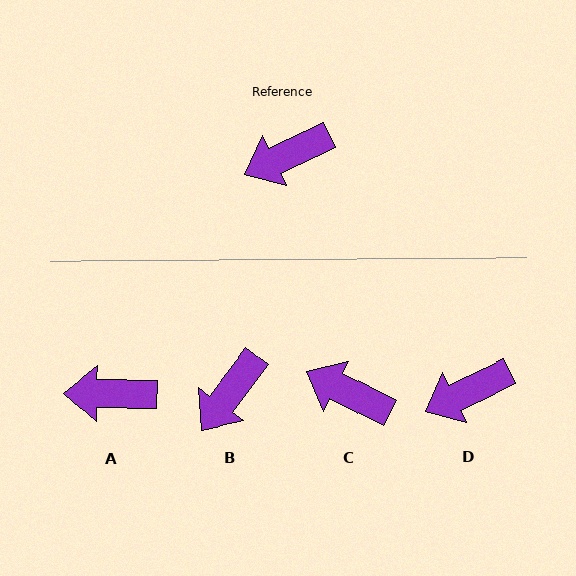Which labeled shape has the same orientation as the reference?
D.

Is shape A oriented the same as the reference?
No, it is off by about 26 degrees.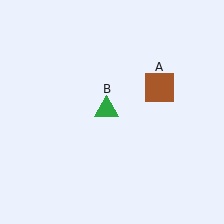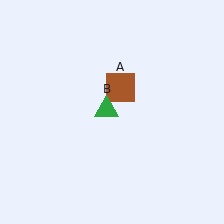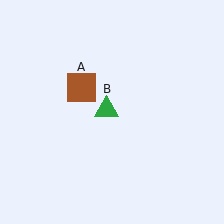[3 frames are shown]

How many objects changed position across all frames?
1 object changed position: brown square (object A).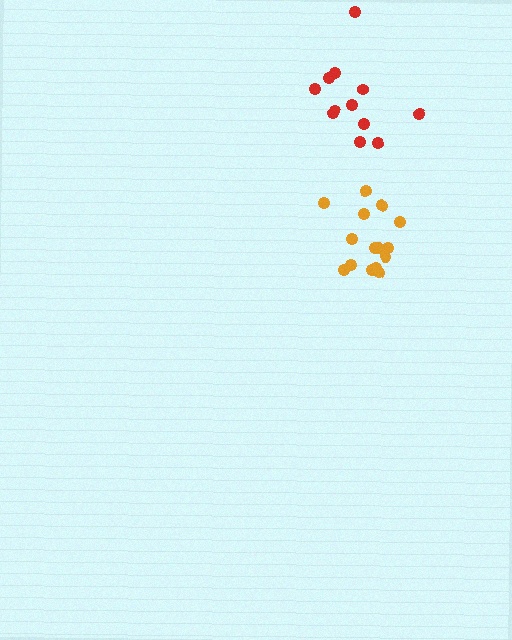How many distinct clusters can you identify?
There are 2 distinct clusters.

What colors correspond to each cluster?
The clusters are colored: orange, red.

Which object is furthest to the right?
The red cluster is rightmost.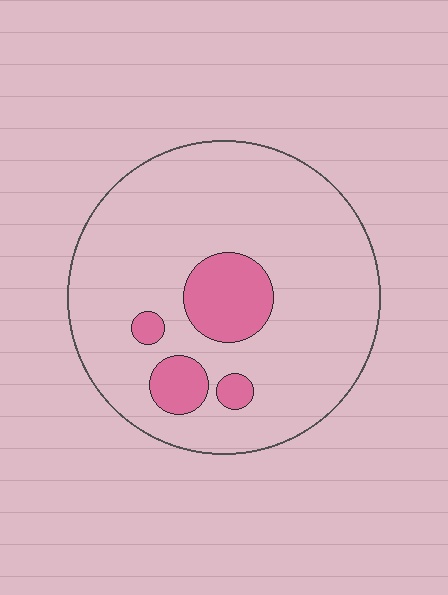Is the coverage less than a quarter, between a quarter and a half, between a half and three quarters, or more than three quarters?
Less than a quarter.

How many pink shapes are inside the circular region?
4.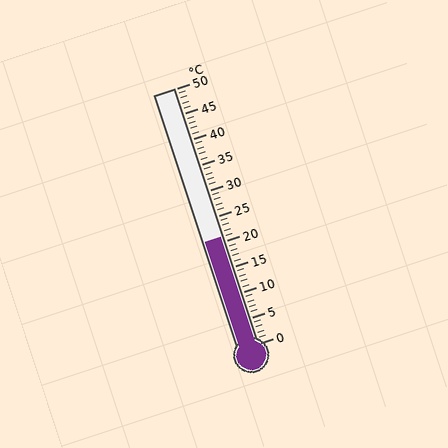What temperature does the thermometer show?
The thermometer shows approximately 21°C.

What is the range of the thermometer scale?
The thermometer scale ranges from 0°C to 50°C.